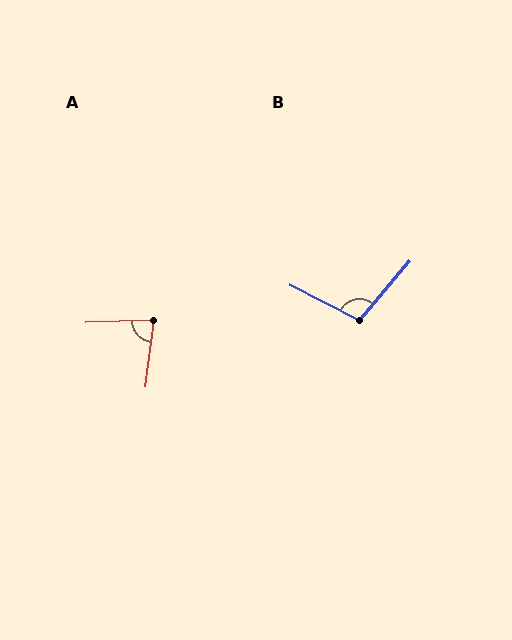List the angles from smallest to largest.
A (81°), B (103°).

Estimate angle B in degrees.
Approximately 103 degrees.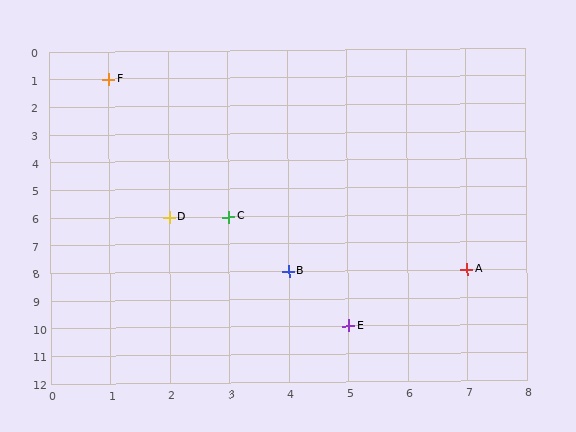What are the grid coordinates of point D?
Point D is at grid coordinates (2, 6).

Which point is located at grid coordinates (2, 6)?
Point D is at (2, 6).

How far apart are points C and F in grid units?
Points C and F are 2 columns and 5 rows apart (about 5.4 grid units diagonally).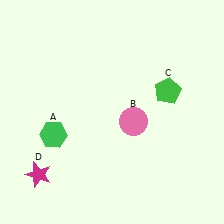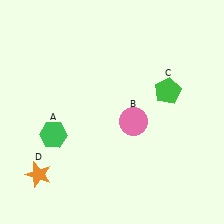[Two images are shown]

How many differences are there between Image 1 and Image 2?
There is 1 difference between the two images.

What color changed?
The star (D) changed from magenta in Image 1 to orange in Image 2.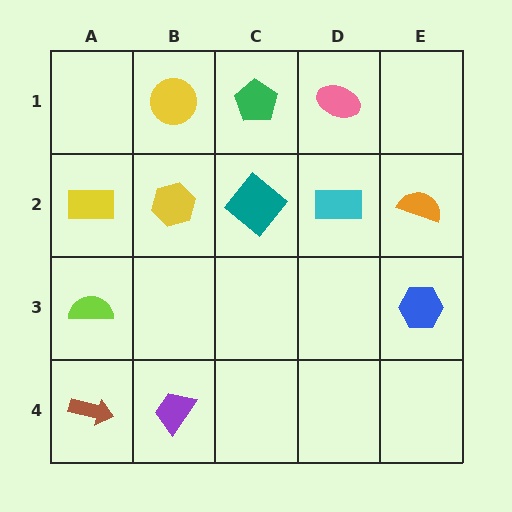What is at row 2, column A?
A yellow rectangle.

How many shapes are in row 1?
3 shapes.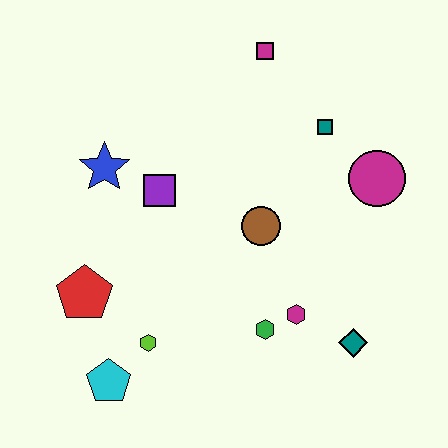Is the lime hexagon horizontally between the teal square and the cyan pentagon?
Yes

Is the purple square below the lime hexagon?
No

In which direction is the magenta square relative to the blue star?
The magenta square is to the right of the blue star.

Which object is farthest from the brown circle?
The cyan pentagon is farthest from the brown circle.